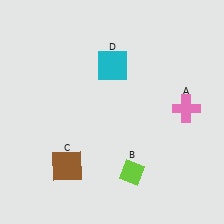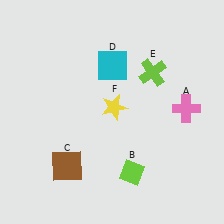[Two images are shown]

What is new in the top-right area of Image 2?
A lime cross (E) was added in the top-right area of Image 2.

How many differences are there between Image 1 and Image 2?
There are 2 differences between the two images.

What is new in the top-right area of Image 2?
A yellow star (F) was added in the top-right area of Image 2.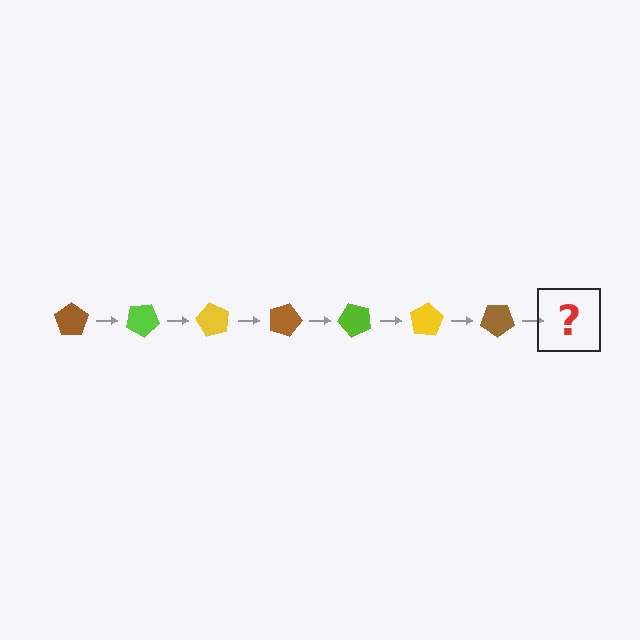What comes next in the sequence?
The next element should be a lime pentagon, rotated 210 degrees from the start.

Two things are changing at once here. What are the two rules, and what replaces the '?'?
The two rules are that it rotates 30 degrees each step and the color cycles through brown, lime, and yellow. The '?' should be a lime pentagon, rotated 210 degrees from the start.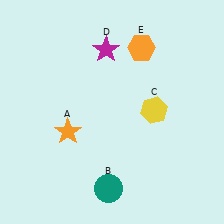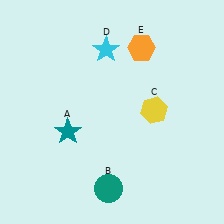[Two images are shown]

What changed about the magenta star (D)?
In Image 1, D is magenta. In Image 2, it changed to cyan.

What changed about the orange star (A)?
In Image 1, A is orange. In Image 2, it changed to teal.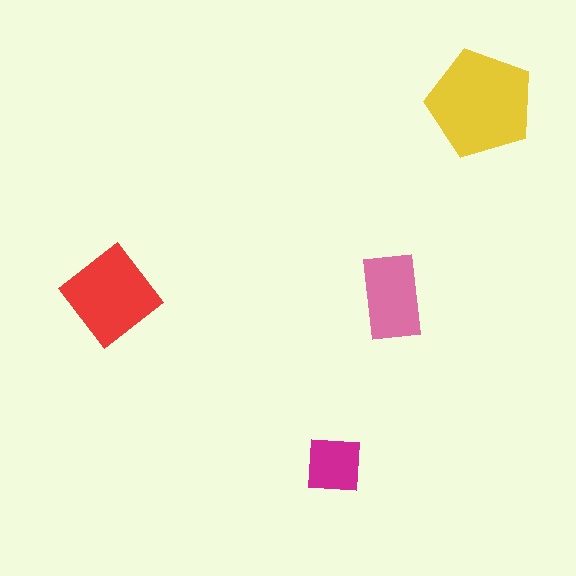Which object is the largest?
The yellow pentagon.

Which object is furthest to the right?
The yellow pentagon is rightmost.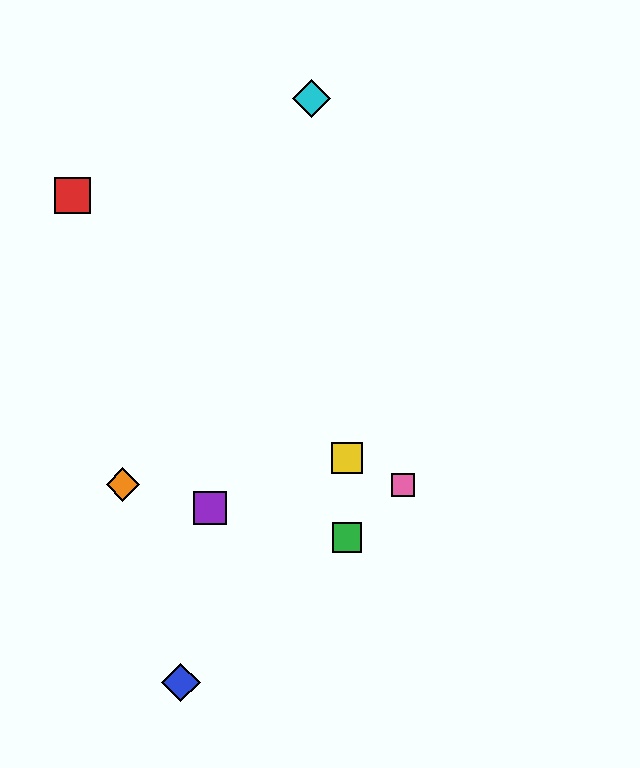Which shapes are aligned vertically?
The green square, the yellow square are aligned vertically.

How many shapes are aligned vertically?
2 shapes (the green square, the yellow square) are aligned vertically.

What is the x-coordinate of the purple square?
The purple square is at x≈210.